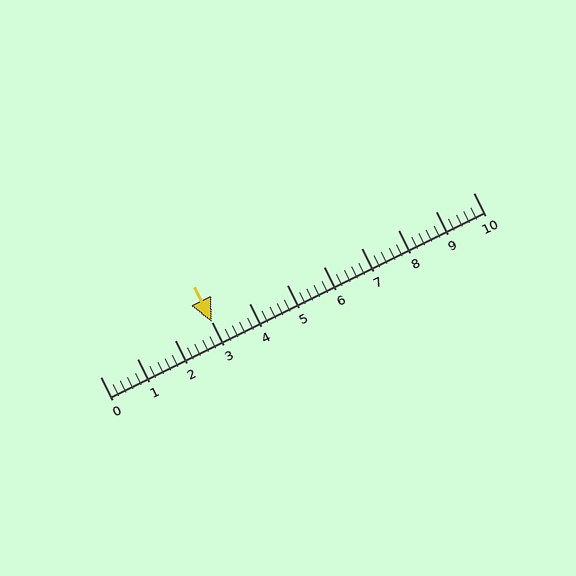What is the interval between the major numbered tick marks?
The major tick marks are spaced 1 units apart.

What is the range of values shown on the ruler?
The ruler shows values from 0 to 10.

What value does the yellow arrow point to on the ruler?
The yellow arrow points to approximately 3.0.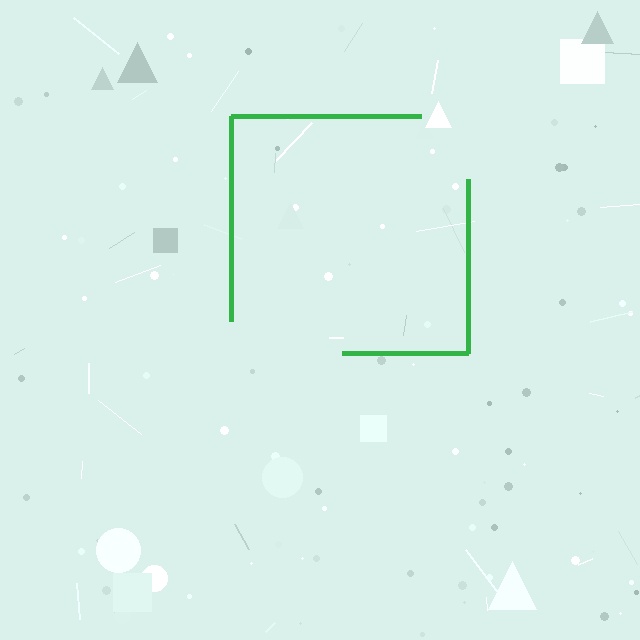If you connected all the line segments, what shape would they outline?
They would outline a square.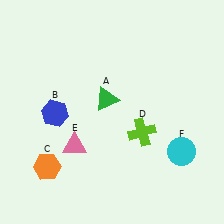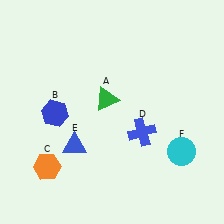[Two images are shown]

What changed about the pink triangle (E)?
In Image 1, E is pink. In Image 2, it changed to blue.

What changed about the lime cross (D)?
In Image 1, D is lime. In Image 2, it changed to blue.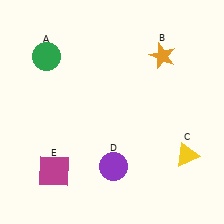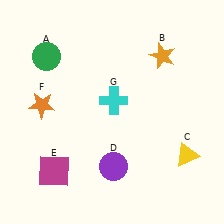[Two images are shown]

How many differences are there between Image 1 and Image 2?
There are 2 differences between the two images.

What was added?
An orange star (F), a cyan cross (G) were added in Image 2.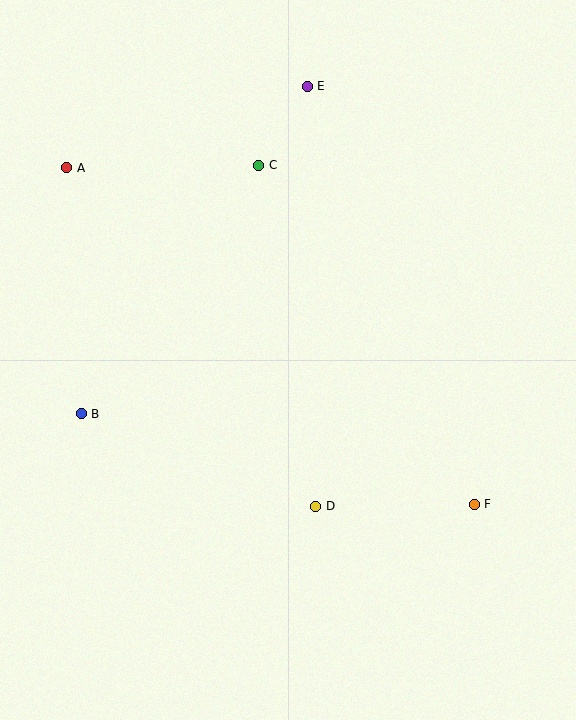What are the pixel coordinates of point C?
Point C is at (259, 165).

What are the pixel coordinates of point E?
Point E is at (307, 86).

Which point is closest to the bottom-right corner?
Point F is closest to the bottom-right corner.